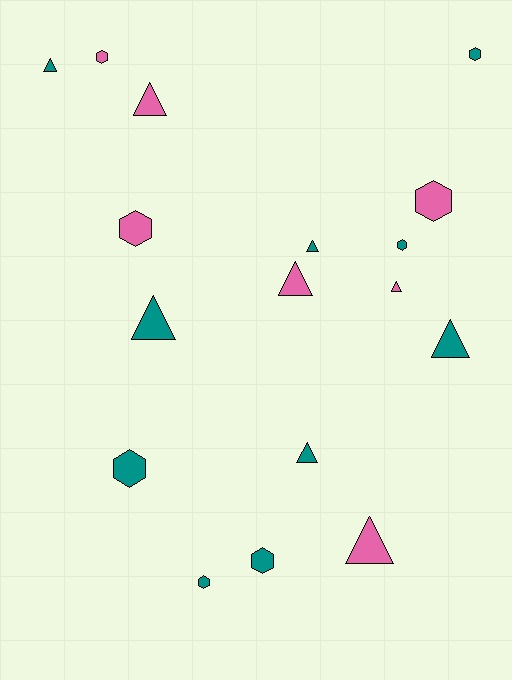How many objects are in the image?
There are 17 objects.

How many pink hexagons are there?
There are 3 pink hexagons.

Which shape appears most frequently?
Triangle, with 9 objects.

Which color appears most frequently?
Teal, with 10 objects.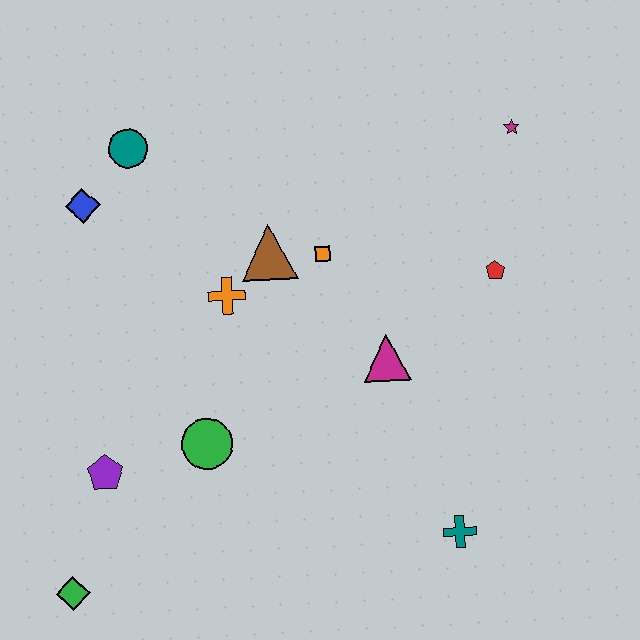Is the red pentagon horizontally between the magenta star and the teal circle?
Yes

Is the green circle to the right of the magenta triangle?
No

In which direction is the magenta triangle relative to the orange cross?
The magenta triangle is to the right of the orange cross.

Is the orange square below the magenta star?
Yes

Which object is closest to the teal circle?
The blue diamond is closest to the teal circle.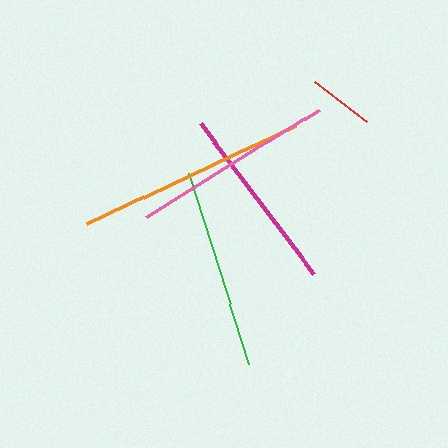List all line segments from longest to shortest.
From longest to shortest: orange, pink, green, magenta, red.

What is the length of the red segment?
The red segment is approximately 65 pixels long.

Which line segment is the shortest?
The red line is the shortest at approximately 65 pixels.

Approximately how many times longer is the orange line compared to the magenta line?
The orange line is approximately 1.2 times the length of the magenta line.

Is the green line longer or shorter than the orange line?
The orange line is longer than the green line.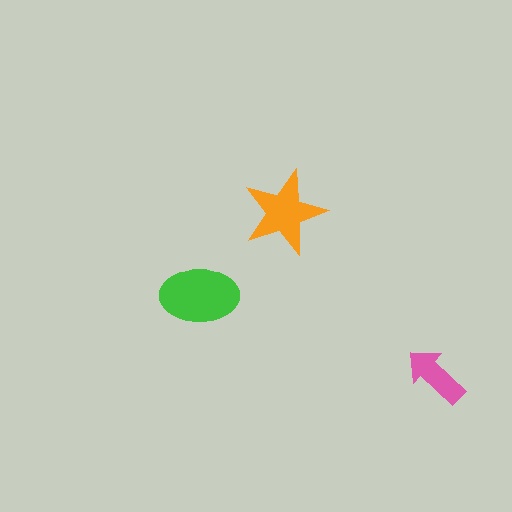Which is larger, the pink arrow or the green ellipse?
The green ellipse.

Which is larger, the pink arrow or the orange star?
The orange star.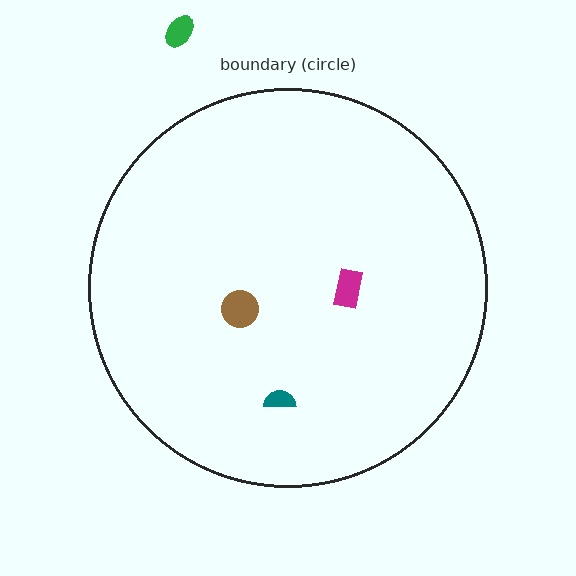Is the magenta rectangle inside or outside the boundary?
Inside.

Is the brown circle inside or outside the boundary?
Inside.